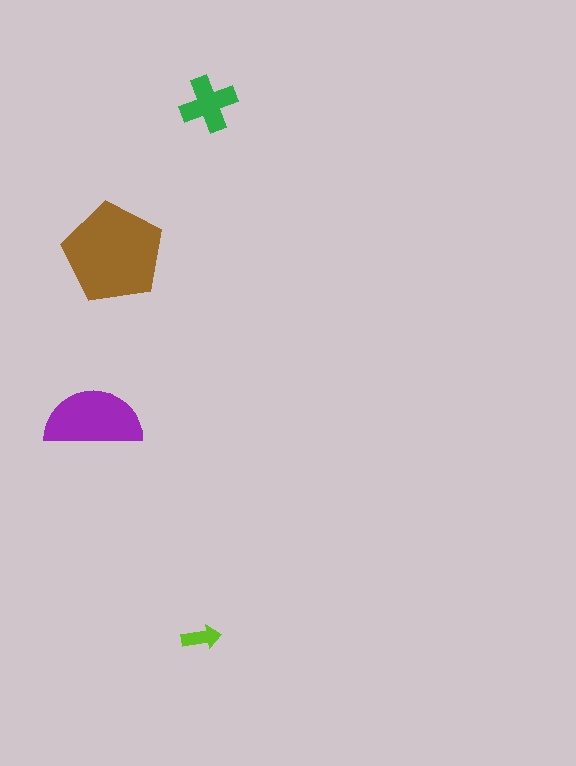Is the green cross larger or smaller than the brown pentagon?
Smaller.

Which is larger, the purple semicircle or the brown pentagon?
The brown pentagon.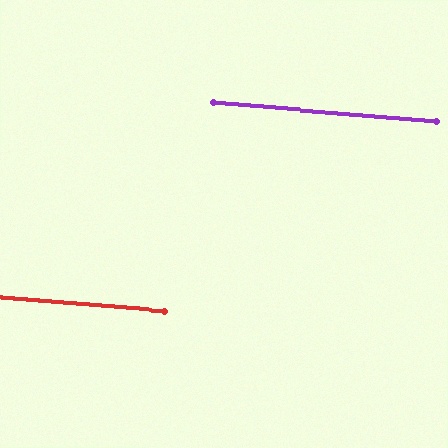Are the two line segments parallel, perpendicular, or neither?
Parallel — their directions differ by only 0.0°.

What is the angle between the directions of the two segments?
Approximately 0 degrees.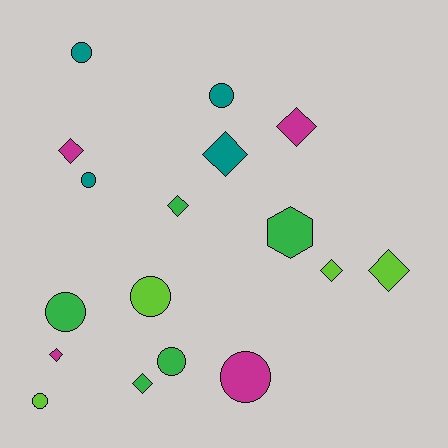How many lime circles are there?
There are 2 lime circles.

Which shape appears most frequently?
Diamond, with 8 objects.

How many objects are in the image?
There are 17 objects.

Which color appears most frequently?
Green, with 5 objects.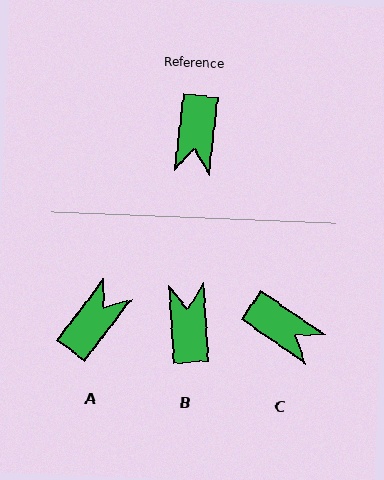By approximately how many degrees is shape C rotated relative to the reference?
Approximately 63 degrees counter-clockwise.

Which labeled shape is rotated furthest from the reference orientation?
B, about 169 degrees away.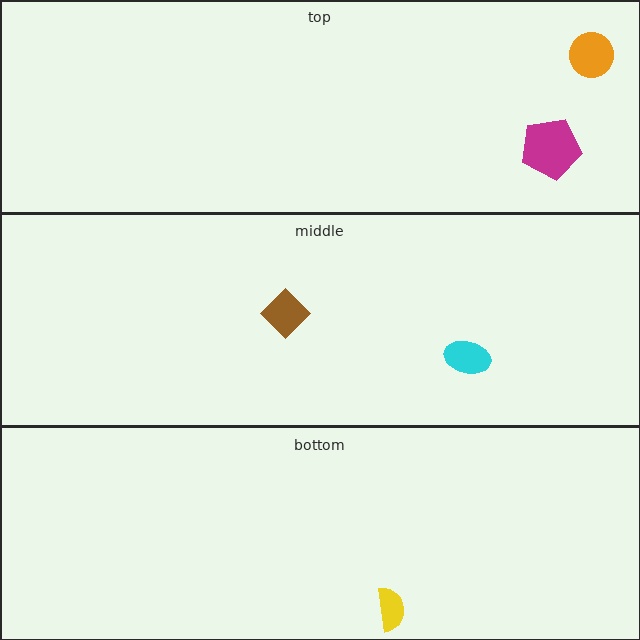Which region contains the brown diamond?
The middle region.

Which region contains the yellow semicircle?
The bottom region.